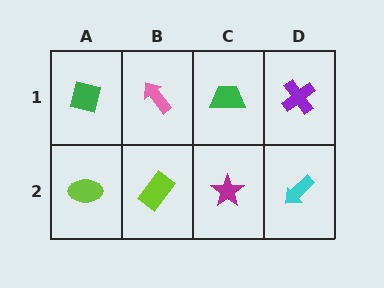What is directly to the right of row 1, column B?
A green trapezoid.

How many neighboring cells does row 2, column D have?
2.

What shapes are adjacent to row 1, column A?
A lime ellipse (row 2, column A), a pink arrow (row 1, column B).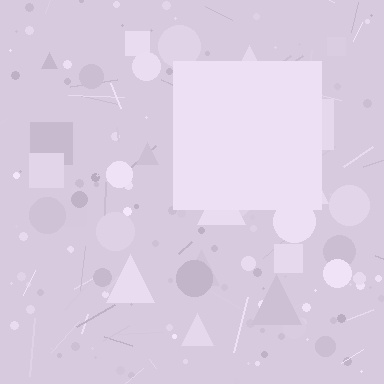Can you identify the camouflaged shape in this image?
The camouflaged shape is a square.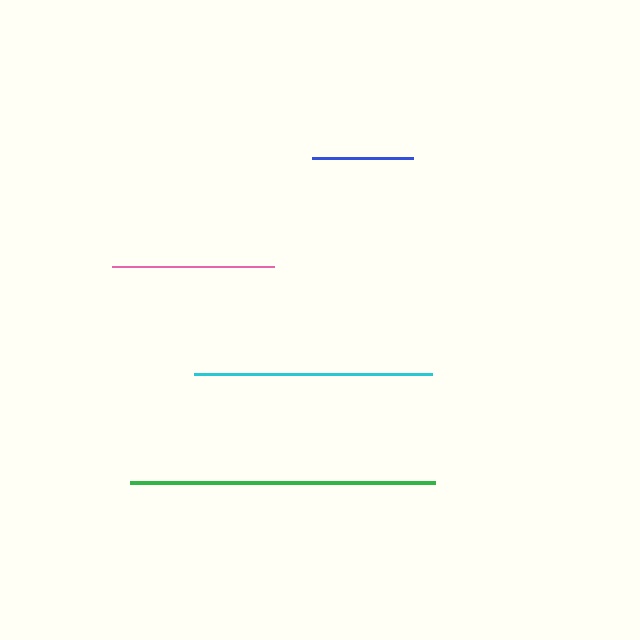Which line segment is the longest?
The green line is the longest at approximately 305 pixels.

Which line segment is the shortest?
The blue line is the shortest at approximately 101 pixels.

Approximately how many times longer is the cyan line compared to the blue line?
The cyan line is approximately 2.3 times the length of the blue line.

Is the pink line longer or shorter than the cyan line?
The cyan line is longer than the pink line.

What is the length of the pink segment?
The pink segment is approximately 162 pixels long.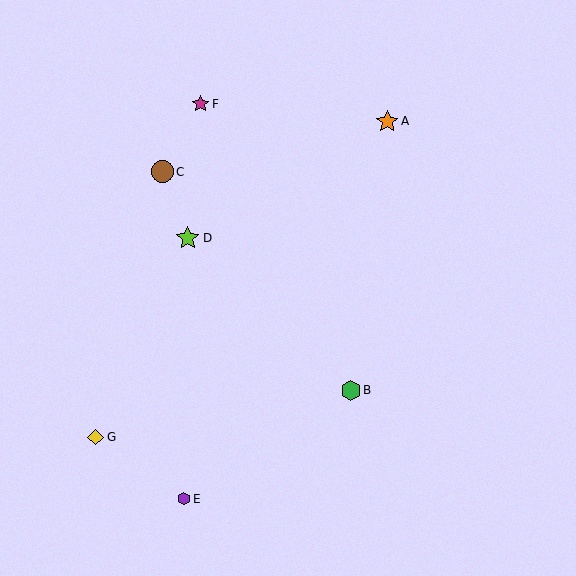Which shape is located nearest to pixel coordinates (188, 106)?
The magenta star (labeled F) at (201, 104) is nearest to that location.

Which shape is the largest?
The lime star (labeled D) is the largest.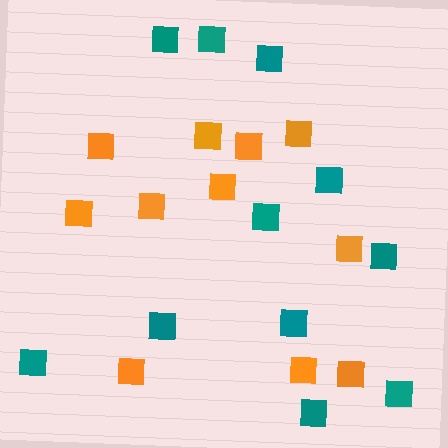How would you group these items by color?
There are 2 groups: one group of orange squares (11) and one group of teal squares (11).